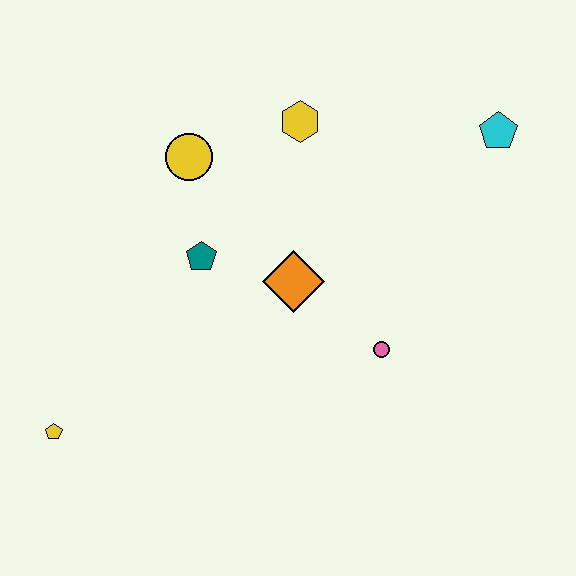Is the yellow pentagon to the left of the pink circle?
Yes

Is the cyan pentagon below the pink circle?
No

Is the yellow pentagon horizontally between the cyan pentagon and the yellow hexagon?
No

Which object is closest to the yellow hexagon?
The yellow circle is closest to the yellow hexagon.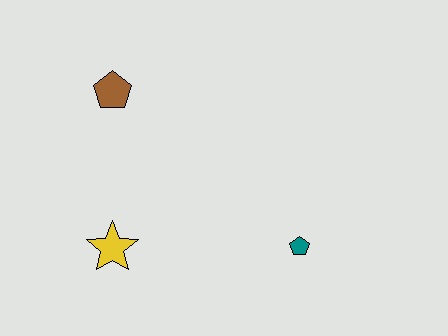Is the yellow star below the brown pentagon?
Yes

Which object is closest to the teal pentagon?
The yellow star is closest to the teal pentagon.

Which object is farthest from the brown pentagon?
The teal pentagon is farthest from the brown pentagon.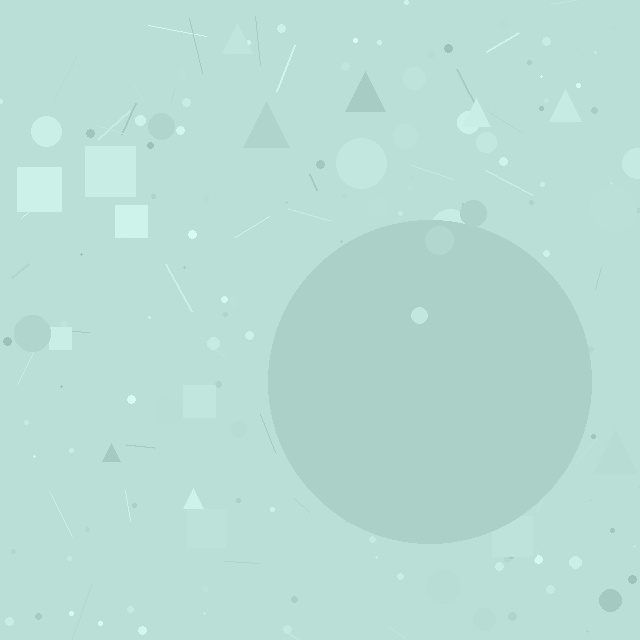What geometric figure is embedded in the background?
A circle is embedded in the background.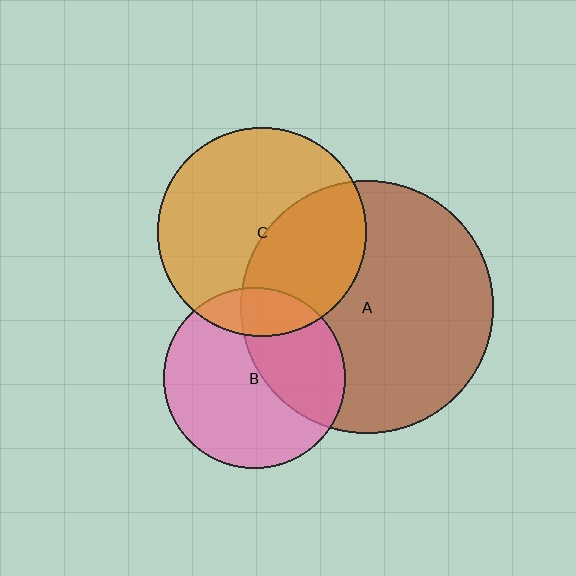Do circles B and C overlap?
Yes.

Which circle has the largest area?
Circle A (brown).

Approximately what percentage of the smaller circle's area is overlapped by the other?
Approximately 15%.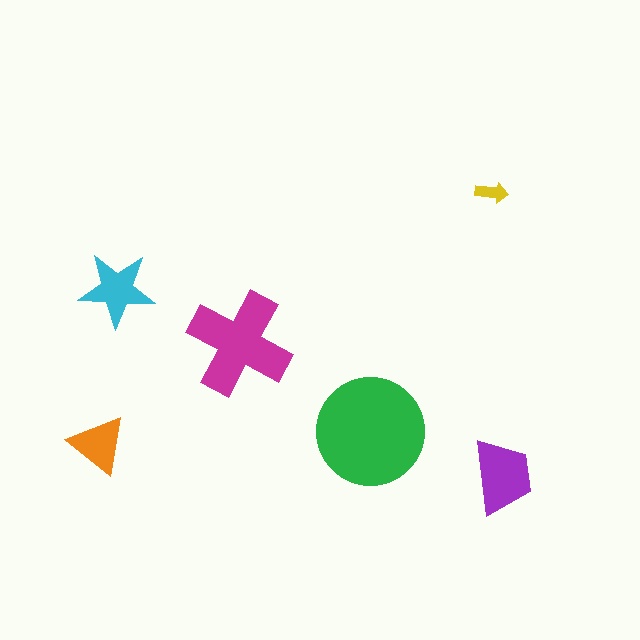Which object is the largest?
The green circle.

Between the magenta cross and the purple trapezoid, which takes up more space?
The magenta cross.